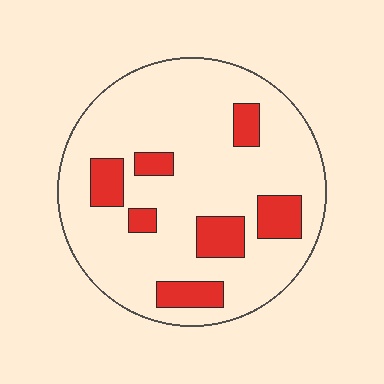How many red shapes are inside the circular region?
7.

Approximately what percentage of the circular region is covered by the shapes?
Approximately 20%.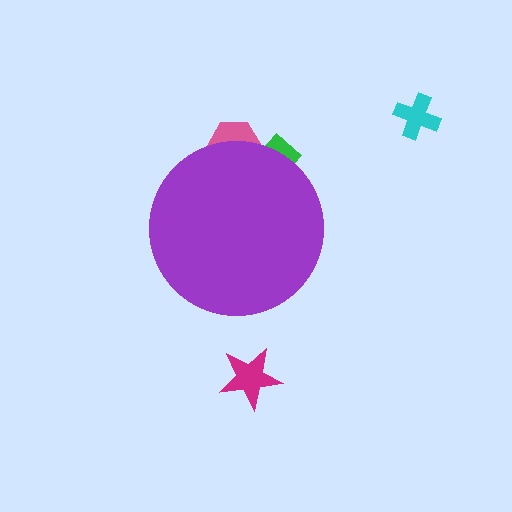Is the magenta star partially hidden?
No, the magenta star is fully visible.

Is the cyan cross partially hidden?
No, the cyan cross is fully visible.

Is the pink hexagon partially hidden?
Yes, the pink hexagon is partially hidden behind the purple circle.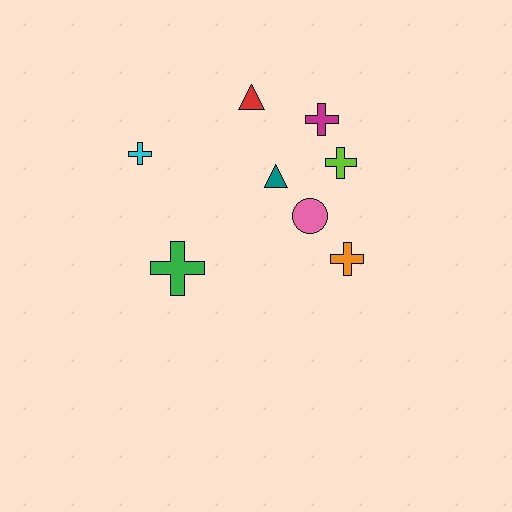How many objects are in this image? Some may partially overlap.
There are 8 objects.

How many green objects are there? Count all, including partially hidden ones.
There is 1 green object.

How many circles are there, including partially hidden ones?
There is 1 circle.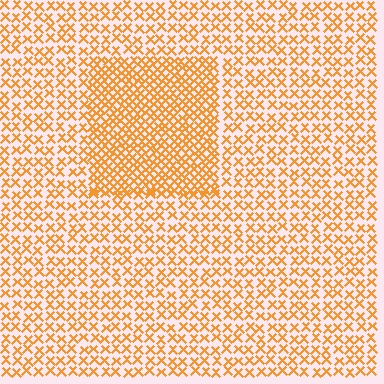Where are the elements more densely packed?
The elements are more densely packed inside the rectangle boundary.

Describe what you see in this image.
The image contains small orange elements arranged at two different densities. A rectangle-shaped region is visible where the elements are more densely packed than the surrounding area.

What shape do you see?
I see a rectangle.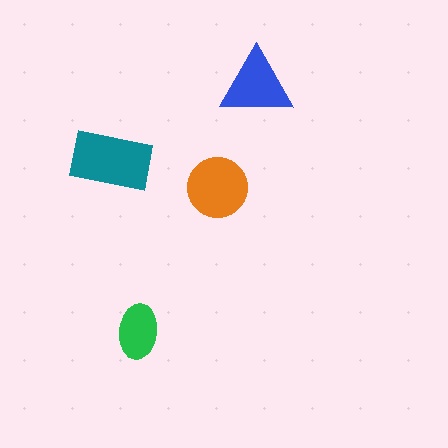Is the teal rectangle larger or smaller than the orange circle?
Larger.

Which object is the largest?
The teal rectangle.